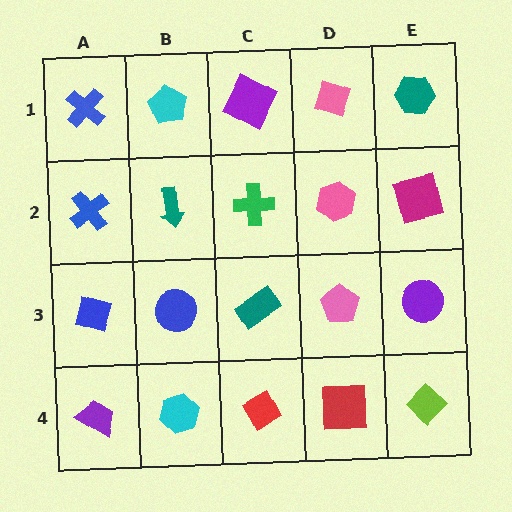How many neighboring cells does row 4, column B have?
3.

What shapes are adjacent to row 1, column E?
A magenta square (row 2, column E), a pink diamond (row 1, column D).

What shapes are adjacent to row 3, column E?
A magenta square (row 2, column E), a lime diamond (row 4, column E), a pink pentagon (row 3, column D).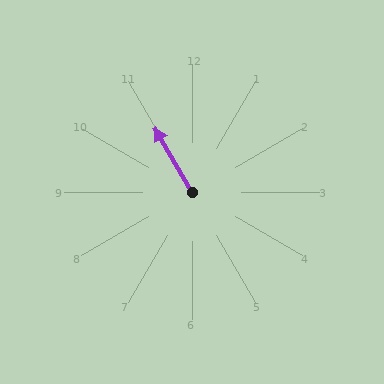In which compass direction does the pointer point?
Northwest.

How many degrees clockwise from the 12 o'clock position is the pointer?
Approximately 330 degrees.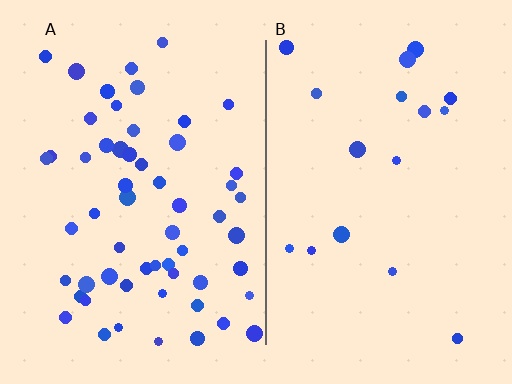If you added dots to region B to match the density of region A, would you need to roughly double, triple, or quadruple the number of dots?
Approximately triple.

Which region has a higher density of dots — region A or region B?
A (the left).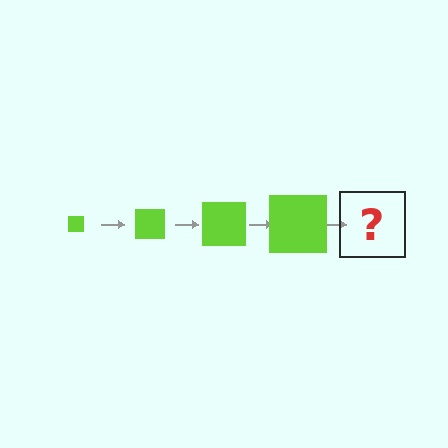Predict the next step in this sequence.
The next step is a lime square, larger than the previous one.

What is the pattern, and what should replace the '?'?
The pattern is that the square gets progressively larger each step. The '?' should be a lime square, larger than the previous one.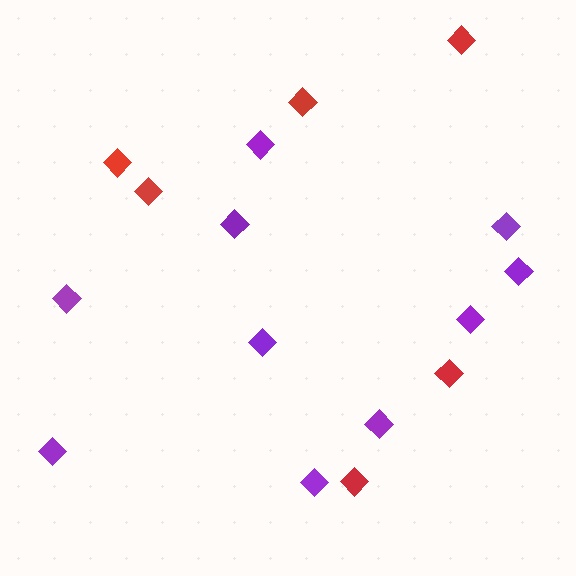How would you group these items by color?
There are 2 groups: one group of red diamonds (6) and one group of purple diamonds (10).